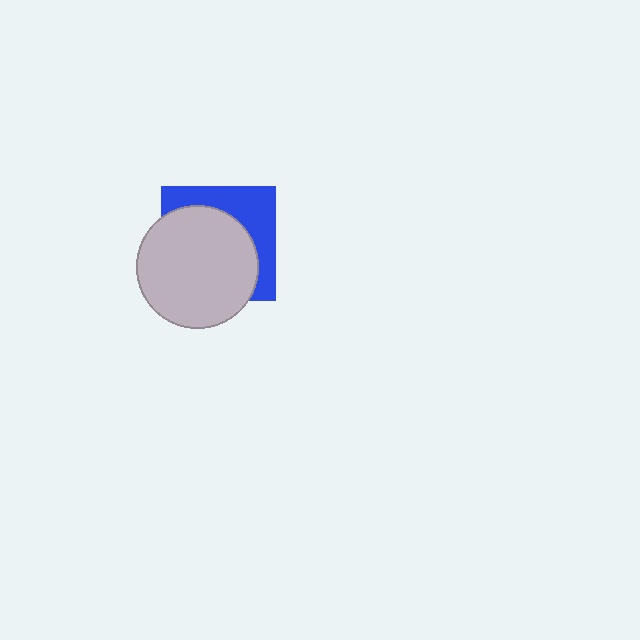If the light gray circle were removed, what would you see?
You would see the complete blue square.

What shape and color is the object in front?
The object in front is a light gray circle.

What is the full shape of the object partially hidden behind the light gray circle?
The partially hidden object is a blue square.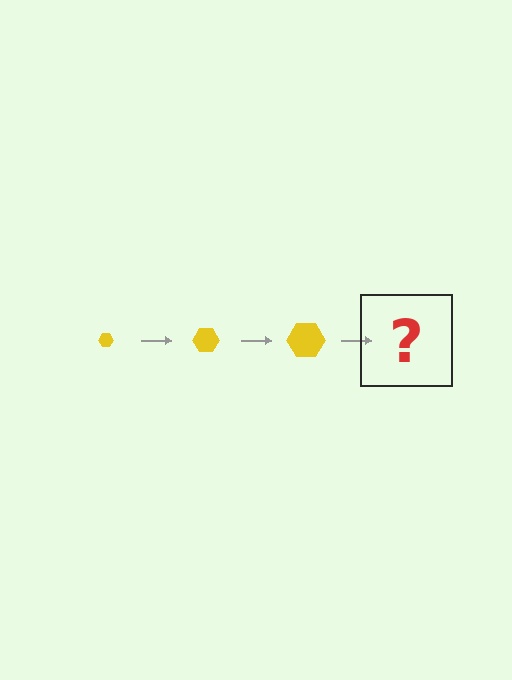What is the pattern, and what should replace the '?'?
The pattern is that the hexagon gets progressively larger each step. The '?' should be a yellow hexagon, larger than the previous one.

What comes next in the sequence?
The next element should be a yellow hexagon, larger than the previous one.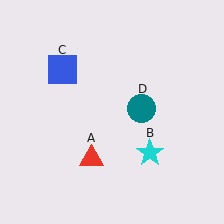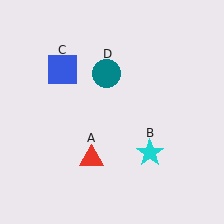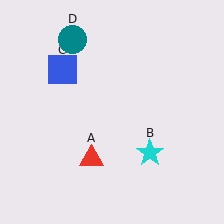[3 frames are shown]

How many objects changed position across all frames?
1 object changed position: teal circle (object D).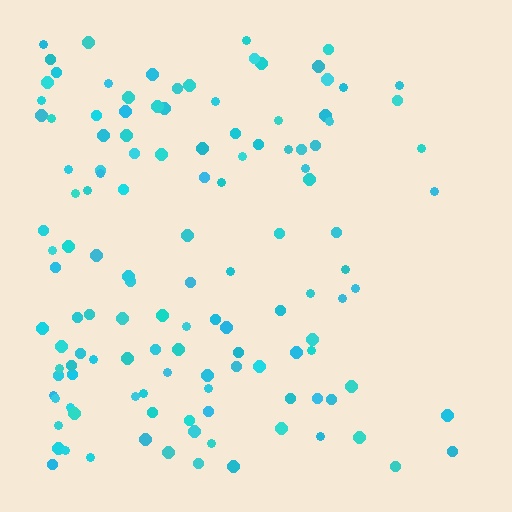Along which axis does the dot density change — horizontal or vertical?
Horizontal.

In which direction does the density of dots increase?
From right to left, with the left side densest.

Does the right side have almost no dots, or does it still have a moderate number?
Still a moderate number, just noticeably fewer than the left.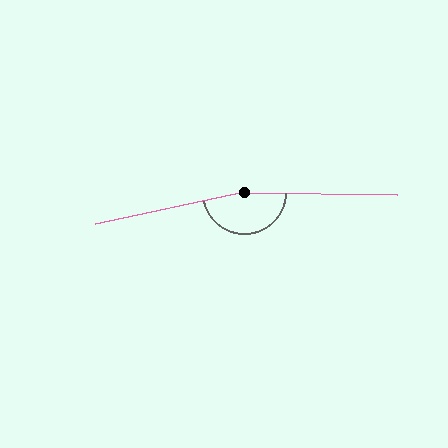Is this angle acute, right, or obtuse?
It is obtuse.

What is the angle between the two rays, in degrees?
Approximately 167 degrees.